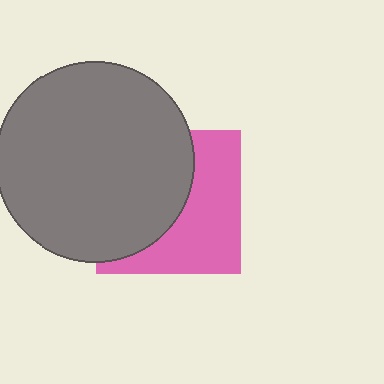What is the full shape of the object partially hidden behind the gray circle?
The partially hidden object is a pink square.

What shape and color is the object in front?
The object in front is a gray circle.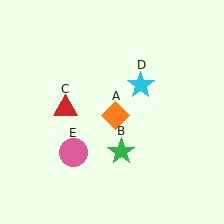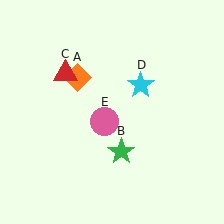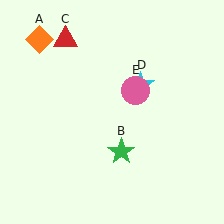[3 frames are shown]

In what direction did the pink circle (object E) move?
The pink circle (object E) moved up and to the right.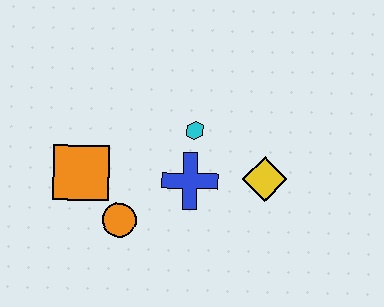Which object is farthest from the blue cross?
The orange square is farthest from the blue cross.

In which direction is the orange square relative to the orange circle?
The orange square is above the orange circle.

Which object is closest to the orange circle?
The orange square is closest to the orange circle.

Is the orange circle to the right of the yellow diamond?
No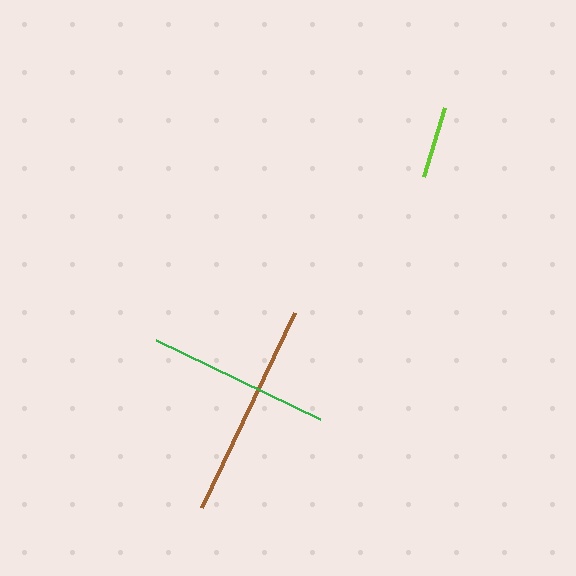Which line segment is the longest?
The brown line is the longest at approximately 216 pixels.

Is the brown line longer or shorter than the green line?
The brown line is longer than the green line.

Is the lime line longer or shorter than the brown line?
The brown line is longer than the lime line.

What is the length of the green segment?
The green segment is approximately 182 pixels long.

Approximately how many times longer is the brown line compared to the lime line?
The brown line is approximately 3.0 times the length of the lime line.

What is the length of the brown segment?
The brown segment is approximately 216 pixels long.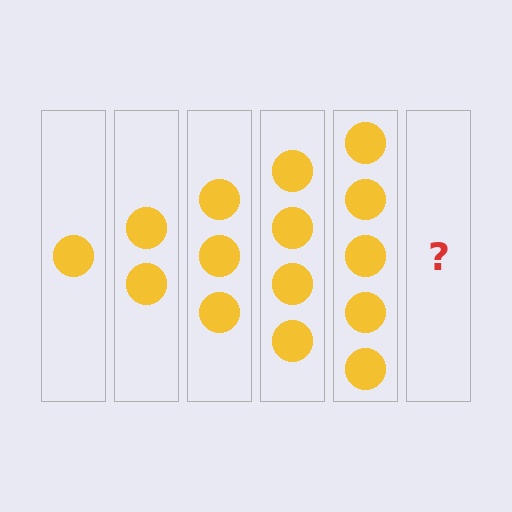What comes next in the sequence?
The next element should be 6 circles.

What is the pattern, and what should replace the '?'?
The pattern is that each step adds one more circle. The '?' should be 6 circles.